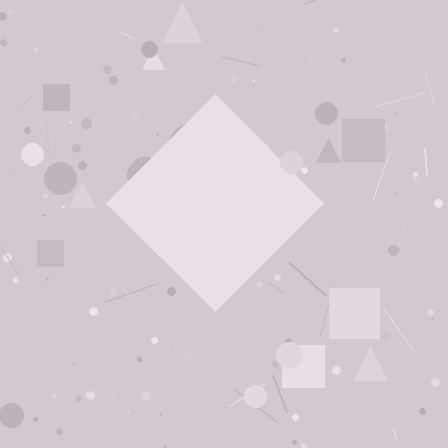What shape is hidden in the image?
A diamond is hidden in the image.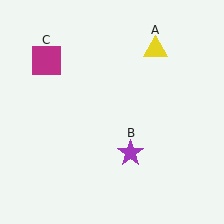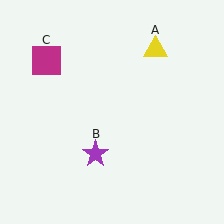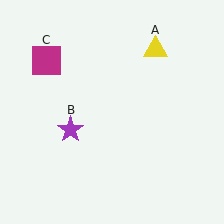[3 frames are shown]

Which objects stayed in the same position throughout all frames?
Yellow triangle (object A) and magenta square (object C) remained stationary.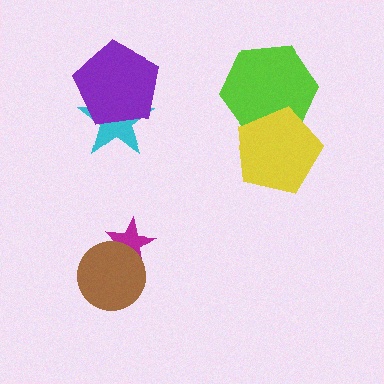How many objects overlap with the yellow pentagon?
1 object overlaps with the yellow pentagon.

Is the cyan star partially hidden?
Yes, it is partially covered by another shape.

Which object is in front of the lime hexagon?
The yellow pentagon is in front of the lime hexagon.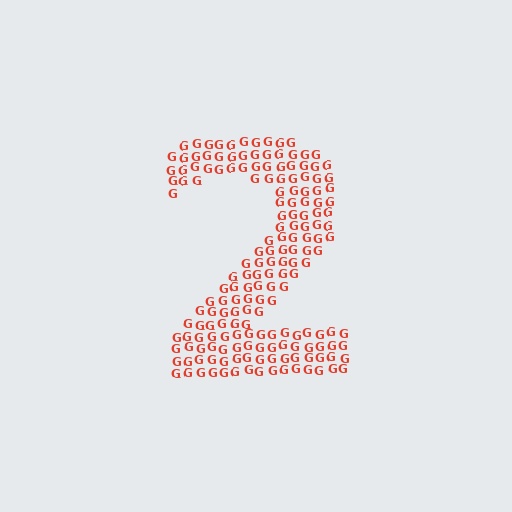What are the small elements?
The small elements are letter G's.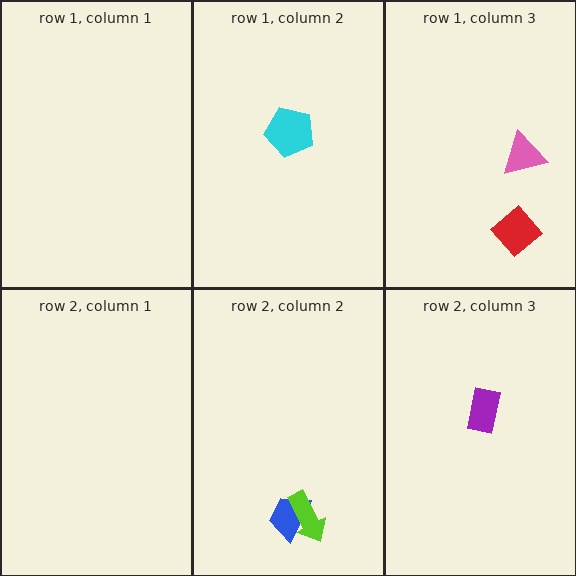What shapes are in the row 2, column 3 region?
The purple rectangle.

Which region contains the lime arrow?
The row 2, column 2 region.